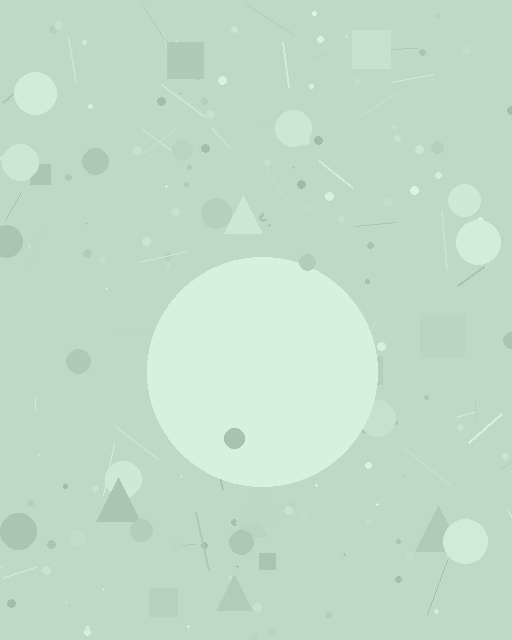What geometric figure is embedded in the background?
A circle is embedded in the background.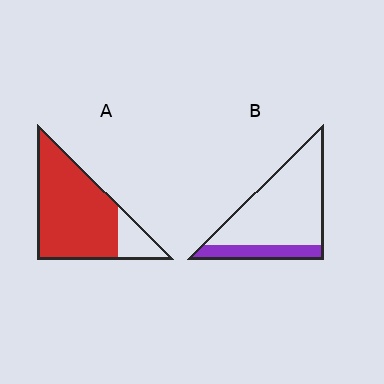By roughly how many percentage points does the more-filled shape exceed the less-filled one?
By roughly 60 percentage points (A over B).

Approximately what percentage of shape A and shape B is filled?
A is approximately 85% and B is approximately 20%.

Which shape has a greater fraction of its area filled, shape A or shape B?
Shape A.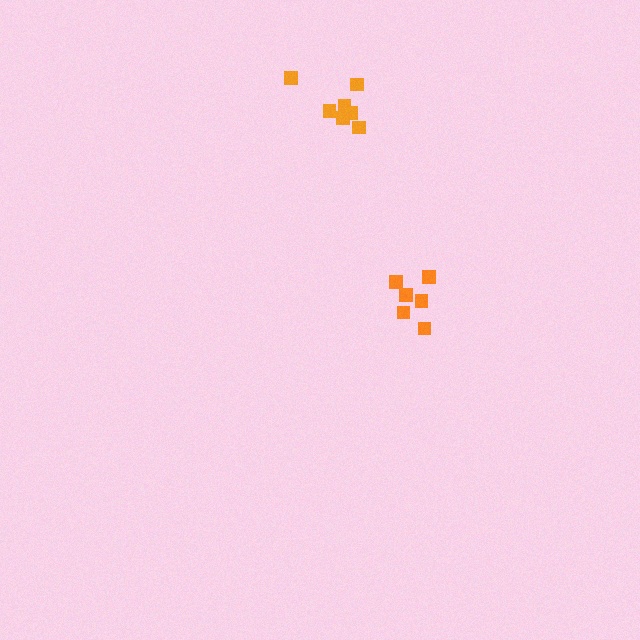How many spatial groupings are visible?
There are 2 spatial groupings.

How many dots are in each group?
Group 1: 6 dots, Group 2: 7 dots (13 total).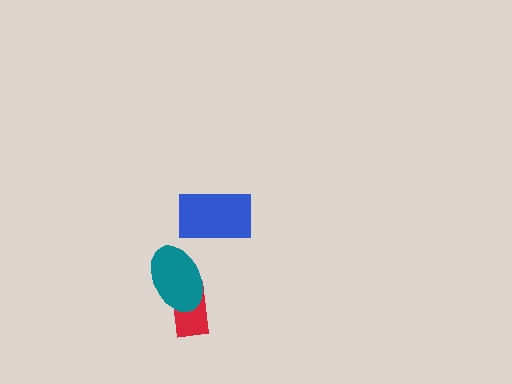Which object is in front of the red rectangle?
The teal ellipse is in front of the red rectangle.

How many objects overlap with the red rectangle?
1 object overlaps with the red rectangle.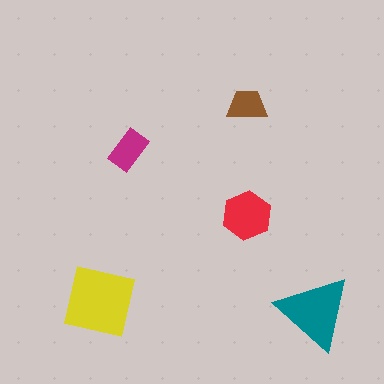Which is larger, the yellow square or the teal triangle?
The yellow square.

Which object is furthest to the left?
The yellow square is leftmost.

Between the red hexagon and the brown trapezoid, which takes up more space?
The red hexagon.